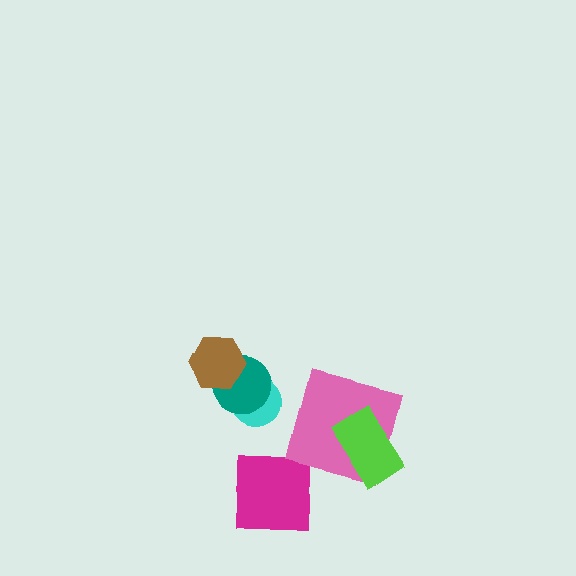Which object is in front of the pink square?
The lime rectangle is in front of the pink square.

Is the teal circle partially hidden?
Yes, it is partially covered by another shape.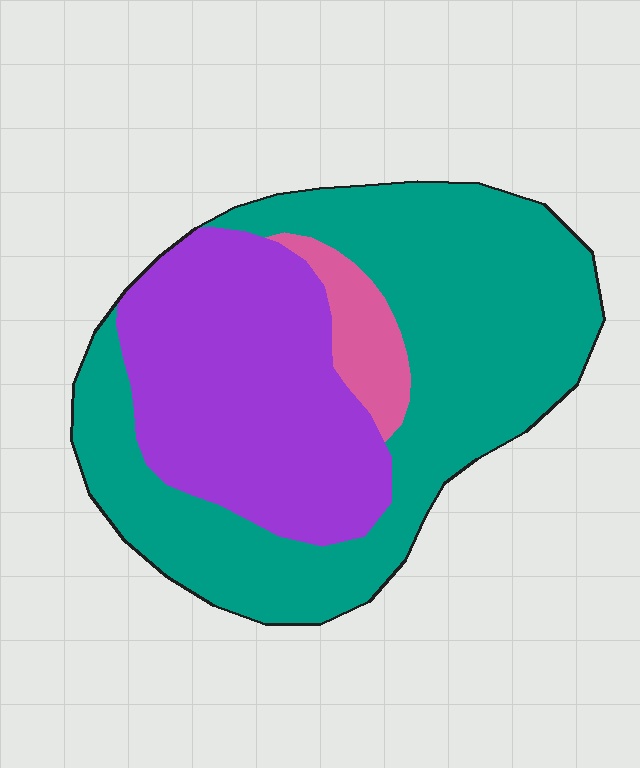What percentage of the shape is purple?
Purple covers about 35% of the shape.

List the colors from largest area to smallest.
From largest to smallest: teal, purple, pink.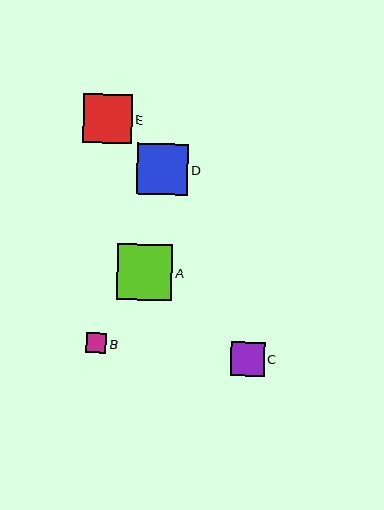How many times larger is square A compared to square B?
Square A is approximately 2.8 times the size of square B.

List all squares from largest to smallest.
From largest to smallest: A, D, E, C, B.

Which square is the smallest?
Square B is the smallest with a size of approximately 20 pixels.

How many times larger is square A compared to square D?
Square A is approximately 1.1 times the size of square D.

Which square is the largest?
Square A is the largest with a size of approximately 56 pixels.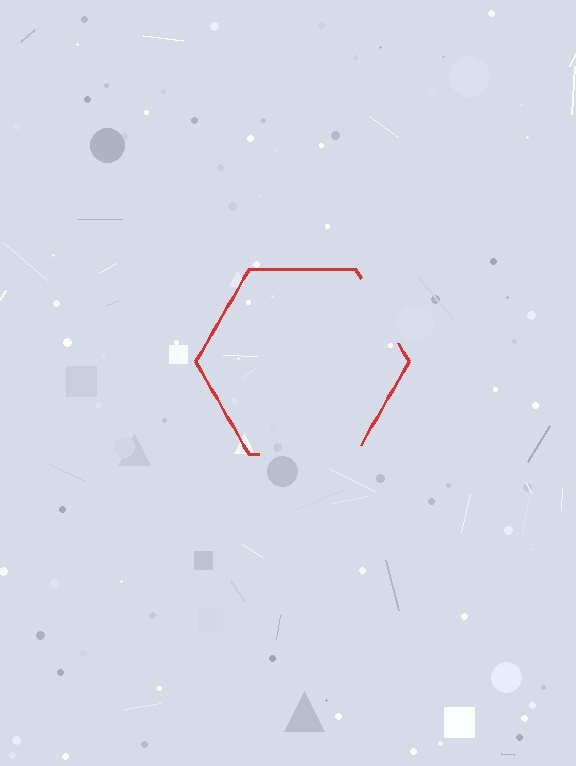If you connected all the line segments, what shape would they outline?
They would outline a hexagon.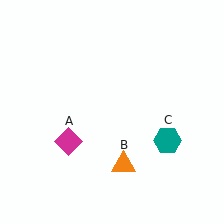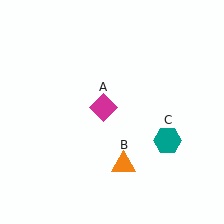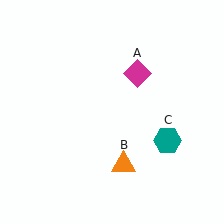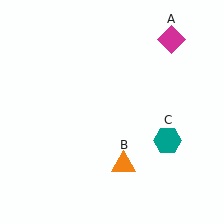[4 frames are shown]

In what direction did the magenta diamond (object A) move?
The magenta diamond (object A) moved up and to the right.